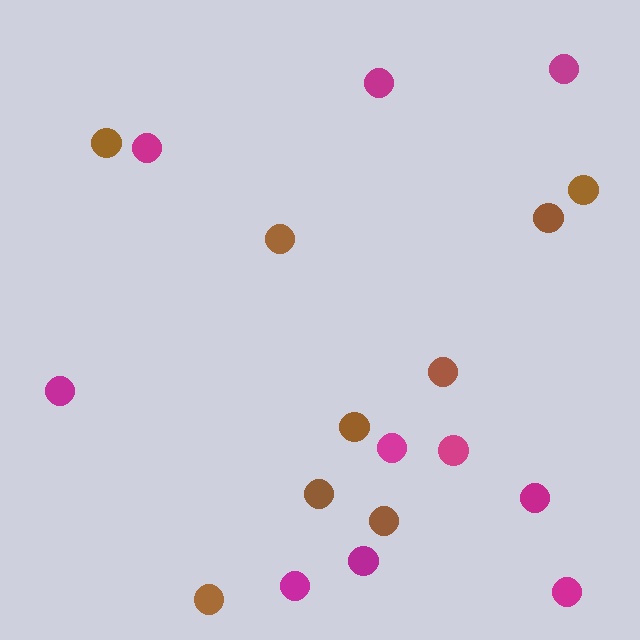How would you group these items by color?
There are 2 groups: one group of magenta circles (10) and one group of brown circles (9).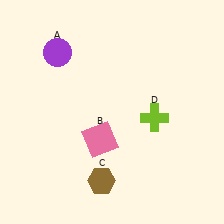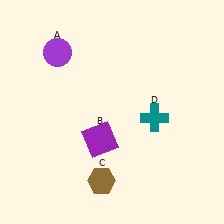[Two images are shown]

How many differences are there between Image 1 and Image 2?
There are 2 differences between the two images.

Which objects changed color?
B changed from pink to purple. D changed from lime to teal.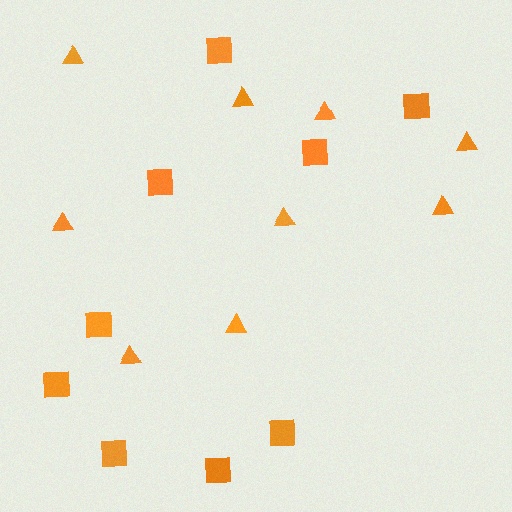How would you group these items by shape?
There are 2 groups: one group of squares (9) and one group of triangles (9).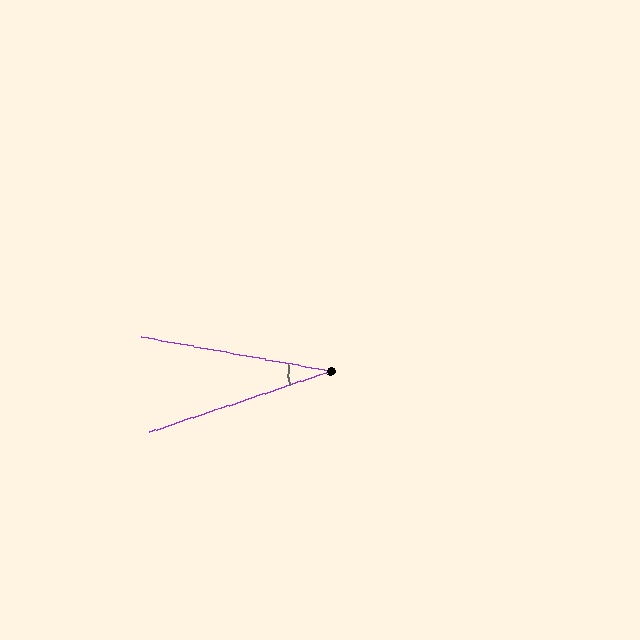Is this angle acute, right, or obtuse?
It is acute.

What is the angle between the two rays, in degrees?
Approximately 29 degrees.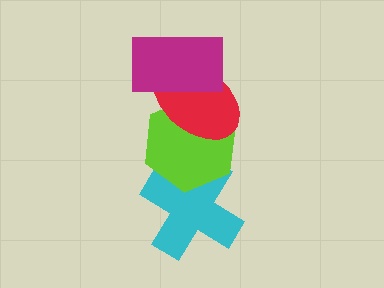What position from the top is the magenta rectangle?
The magenta rectangle is 1st from the top.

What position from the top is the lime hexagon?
The lime hexagon is 3rd from the top.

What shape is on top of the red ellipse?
The magenta rectangle is on top of the red ellipse.